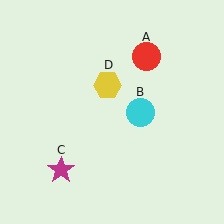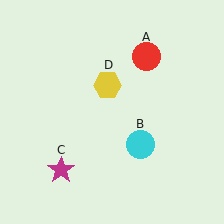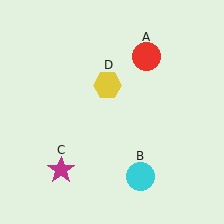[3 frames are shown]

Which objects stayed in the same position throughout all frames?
Red circle (object A) and magenta star (object C) and yellow hexagon (object D) remained stationary.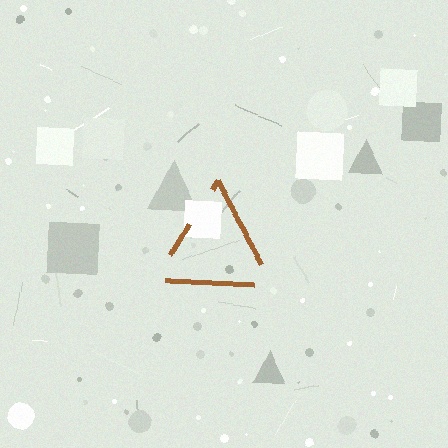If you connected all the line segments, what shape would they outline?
They would outline a triangle.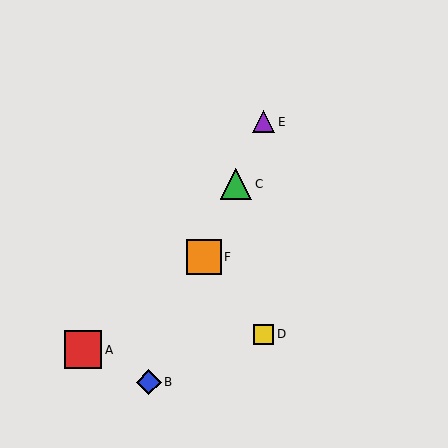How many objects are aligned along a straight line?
4 objects (B, C, E, F) are aligned along a straight line.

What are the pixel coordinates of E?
Object E is at (263, 122).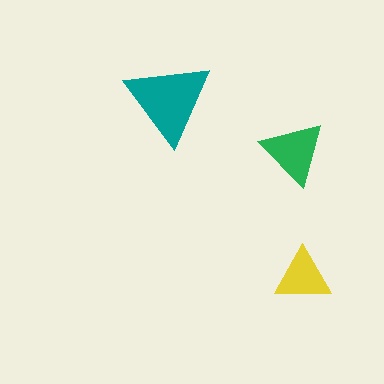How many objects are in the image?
There are 3 objects in the image.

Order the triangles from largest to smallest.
the teal one, the green one, the yellow one.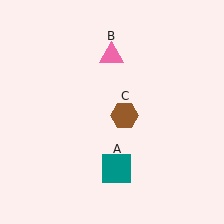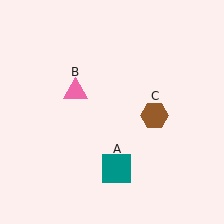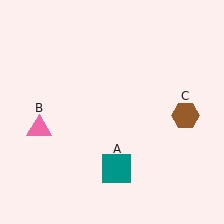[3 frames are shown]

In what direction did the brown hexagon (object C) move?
The brown hexagon (object C) moved right.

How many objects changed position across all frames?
2 objects changed position: pink triangle (object B), brown hexagon (object C).